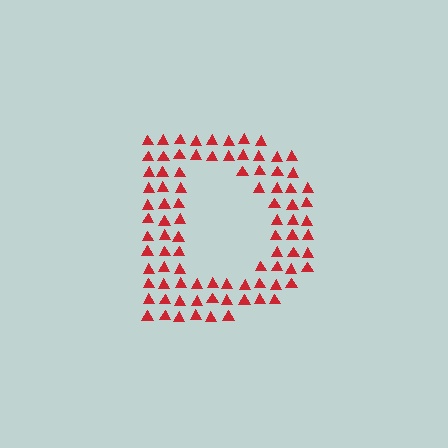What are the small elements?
The small elements are triangles.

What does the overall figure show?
The overall figure shows the letter D.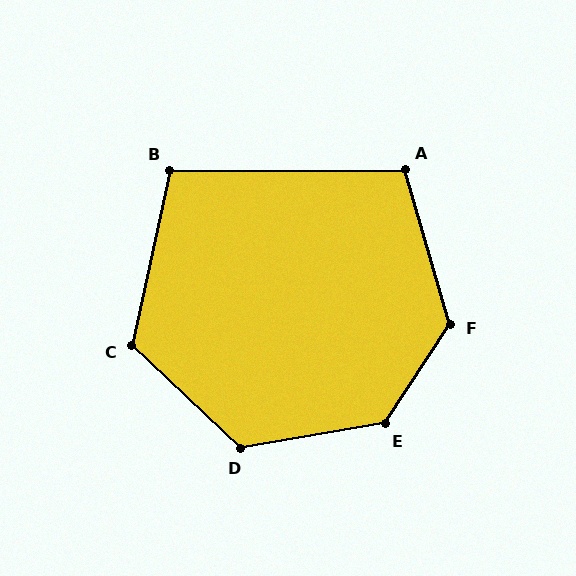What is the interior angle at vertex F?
Approximately 130 degrees (obtuse).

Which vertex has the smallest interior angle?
B, at approximately 103 degrees.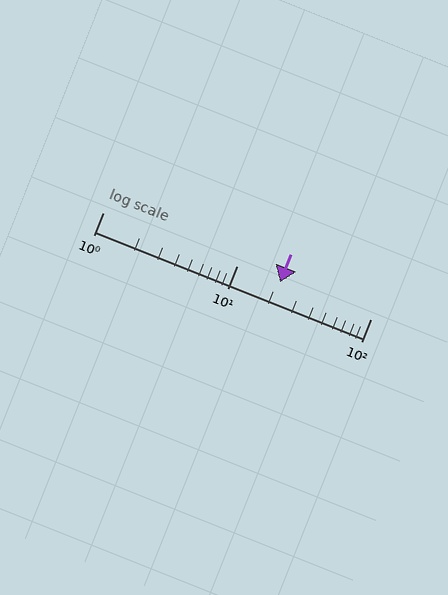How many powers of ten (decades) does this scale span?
The scale spans 2 decades, from 1 to 100.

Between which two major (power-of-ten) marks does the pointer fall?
The pointer is between 10 and 100.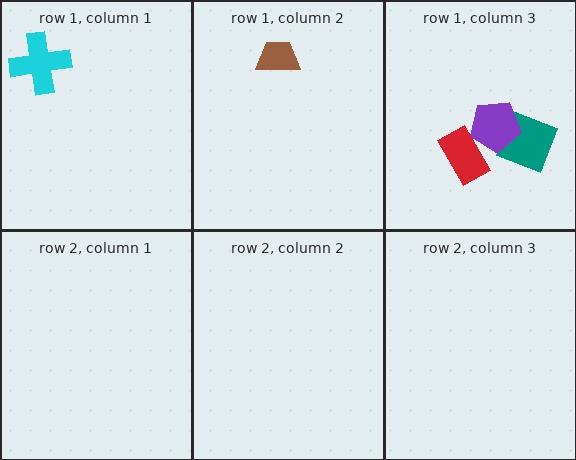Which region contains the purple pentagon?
The row 1, column 3 region.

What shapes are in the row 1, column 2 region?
The brown trapezoid.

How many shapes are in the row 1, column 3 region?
3.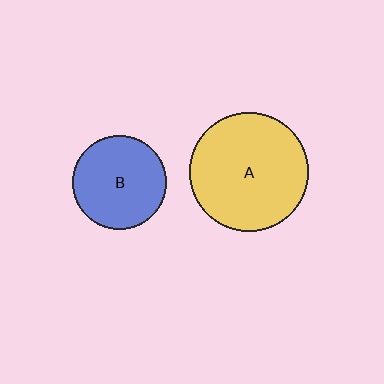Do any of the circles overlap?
No, none of the circles overlap.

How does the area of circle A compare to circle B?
Approximately 1.6 times.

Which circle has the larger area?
Circle A (yellow).